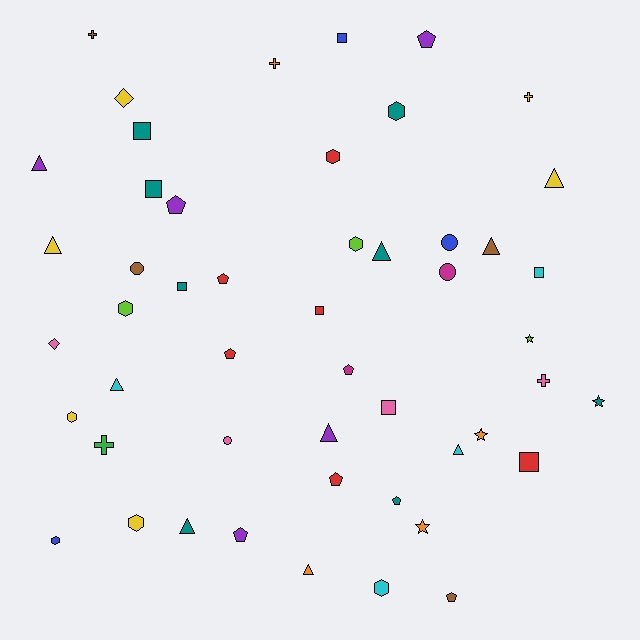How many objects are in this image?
There are 50 objects.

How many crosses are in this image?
There are 5 crosses.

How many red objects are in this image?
There are 6 red objects.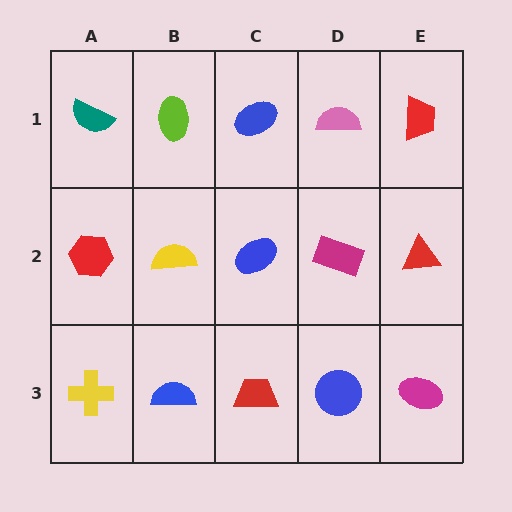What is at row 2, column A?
A red hexagon.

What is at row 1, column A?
A teal semicircle.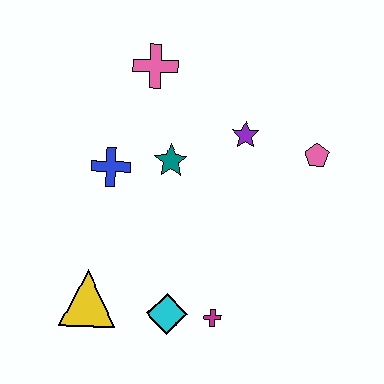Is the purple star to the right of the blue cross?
Yes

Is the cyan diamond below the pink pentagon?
Yes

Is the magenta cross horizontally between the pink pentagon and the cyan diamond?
Yes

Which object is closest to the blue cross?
The teal star is closest to the blue cross.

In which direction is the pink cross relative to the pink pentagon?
The pink cross is to the left of the pink pentagon.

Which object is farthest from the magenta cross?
The pink cross is farthest from the magenta cross.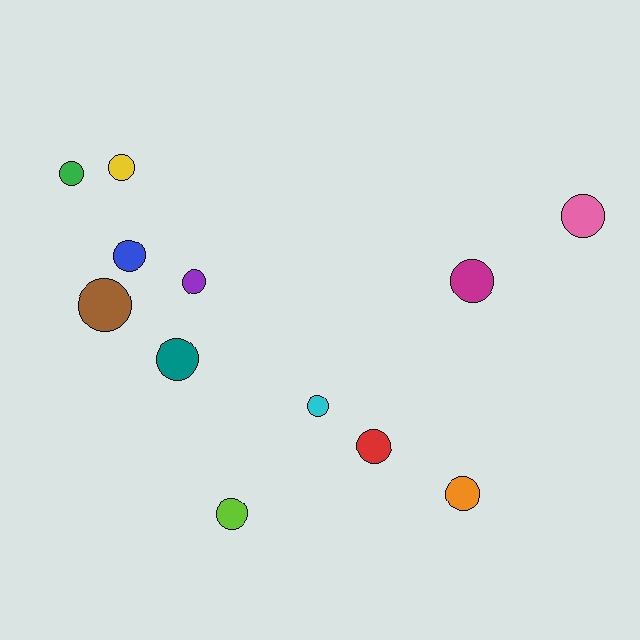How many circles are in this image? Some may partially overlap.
There are 12 circles.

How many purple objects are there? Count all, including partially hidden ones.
There is 1 purple object.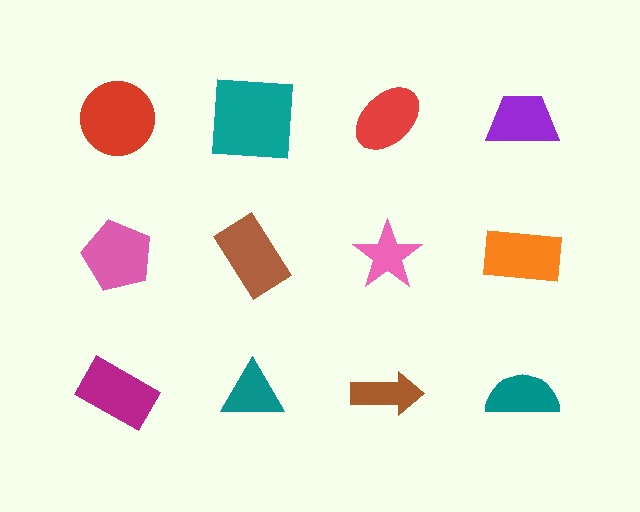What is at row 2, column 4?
An orange rectangle.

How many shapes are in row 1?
4 shapes.